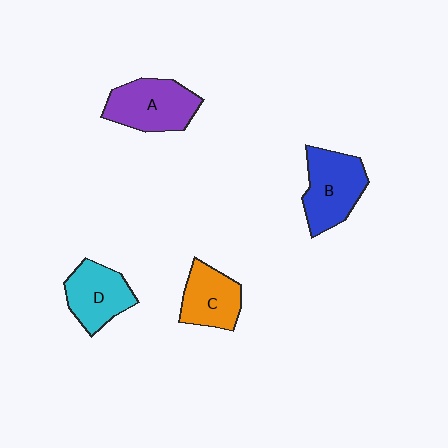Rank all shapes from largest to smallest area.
From largest to smallest: B (blue), A (purple), D (cyan), C (orange).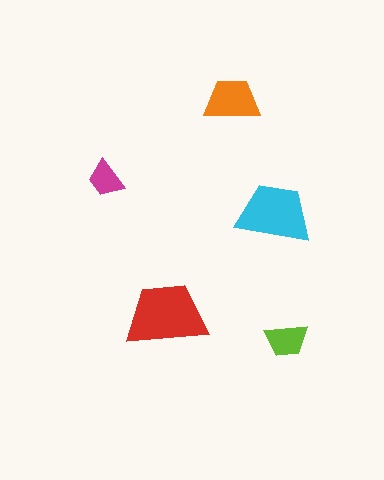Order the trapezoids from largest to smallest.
the red one, the cyan one, the orange one, the lime one, the magenta one.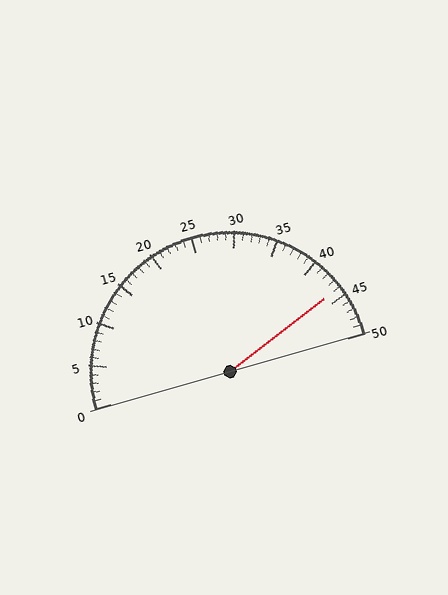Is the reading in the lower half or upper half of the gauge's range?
The reading is in the upper half of the range (0 to 50).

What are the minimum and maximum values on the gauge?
The gauge ranges from 0 to 50.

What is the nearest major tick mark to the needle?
The nearest major tick mark is 45.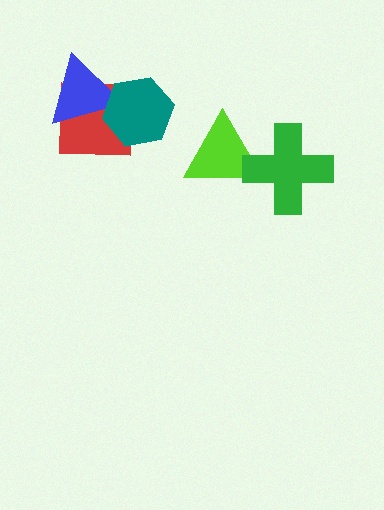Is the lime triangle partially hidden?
Yes, it is partially covered by another shape.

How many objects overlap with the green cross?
1 object overlaps with the green cross.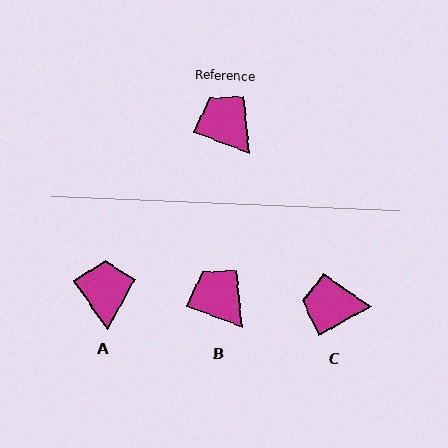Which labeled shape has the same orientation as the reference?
B.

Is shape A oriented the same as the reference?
No, it is off by about 34 degrees.